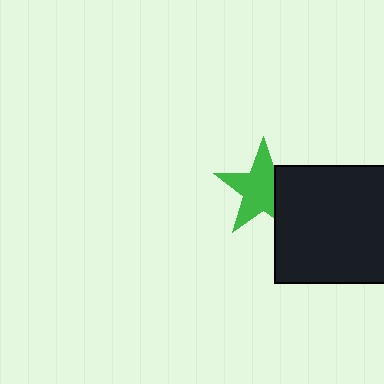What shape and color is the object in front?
The object in front is a black square.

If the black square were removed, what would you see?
You would see the complete green star.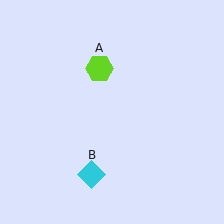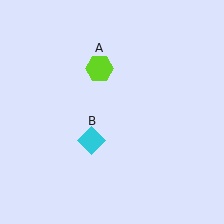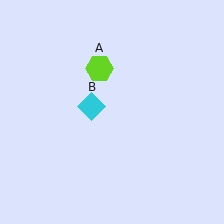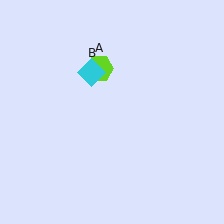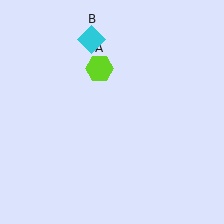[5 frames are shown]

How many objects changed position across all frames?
1 object changed position: cyan diamond (object B).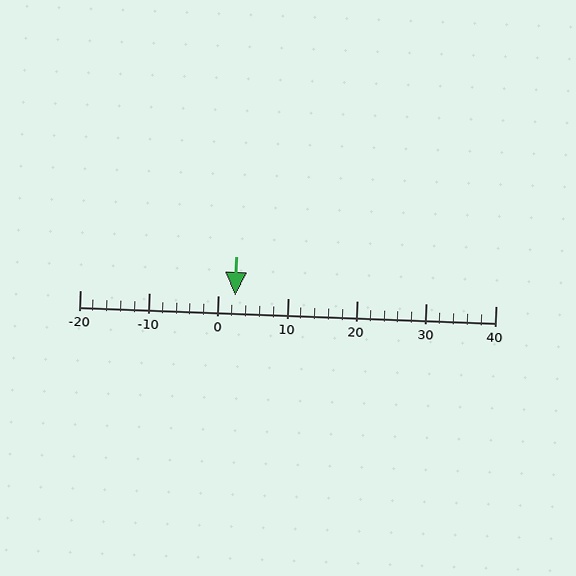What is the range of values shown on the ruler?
The ruler shows values from -20 to 40.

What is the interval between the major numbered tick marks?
The major tick marks are spaced 10 units apart.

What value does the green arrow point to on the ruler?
The green arrow points to approximately 2.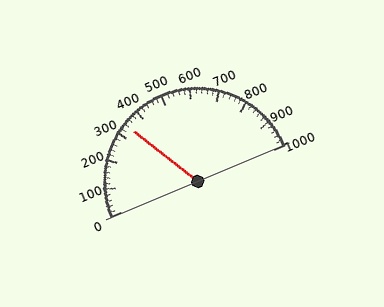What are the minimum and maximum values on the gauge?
The gauge ranges from 0 to 1000.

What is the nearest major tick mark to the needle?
The nearest major tick mark is 300.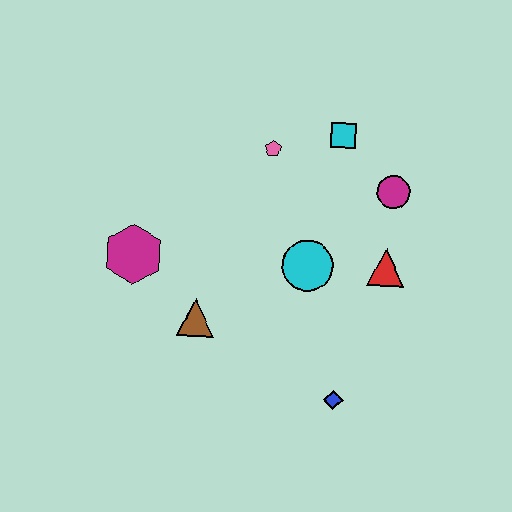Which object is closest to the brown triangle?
The magenta hexagon is closest to the brown triangle.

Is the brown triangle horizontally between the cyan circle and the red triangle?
No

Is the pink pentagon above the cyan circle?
Yes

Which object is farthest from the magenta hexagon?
The magenta circle is farthest from the magenta hexagon.